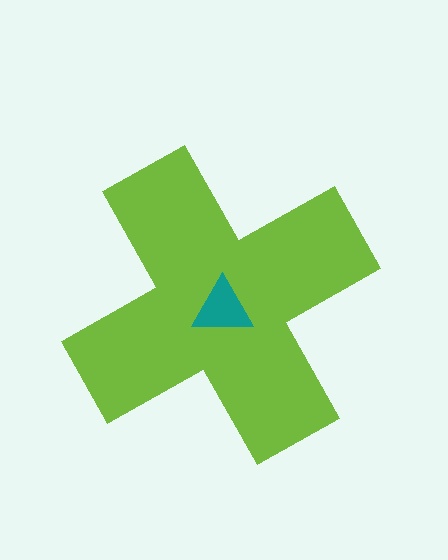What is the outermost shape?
The lime cross.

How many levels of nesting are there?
2.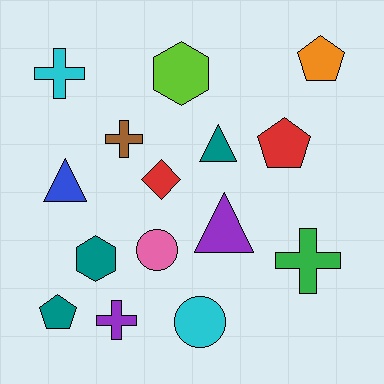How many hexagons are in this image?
There are 2 hexagons.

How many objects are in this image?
There are 15 objects.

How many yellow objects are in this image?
There are no yellow objects.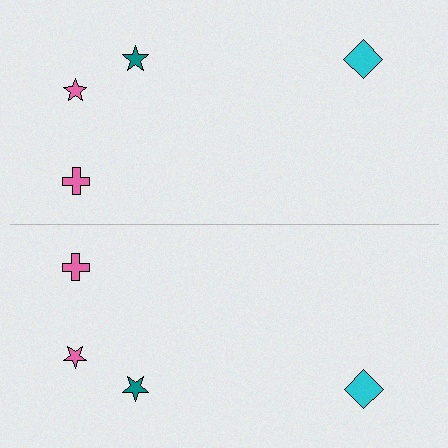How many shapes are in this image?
There are 8 shapes in this image.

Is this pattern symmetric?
Yes, this pattern has bilateral (reflection) symmetry.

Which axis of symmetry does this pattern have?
The pattern has a horizontal axis of symmetry running through the center of the image.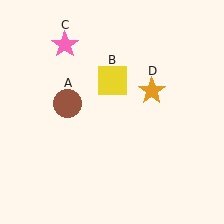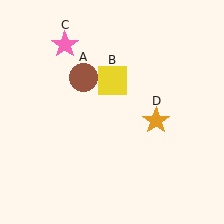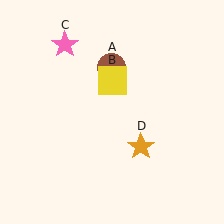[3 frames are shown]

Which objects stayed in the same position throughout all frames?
Yellow square (object B) and pink star (object C) remained stationary.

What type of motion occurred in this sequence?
The brown circle (object A), orange star (object D) rotated clockwise around the center of the scene.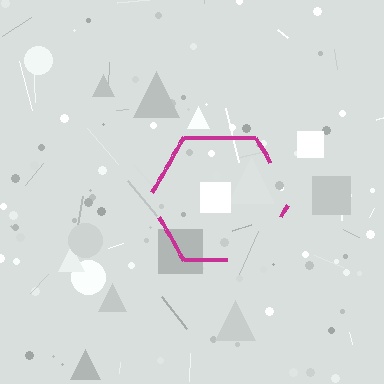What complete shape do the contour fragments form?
The contour fragments form a hexagon.